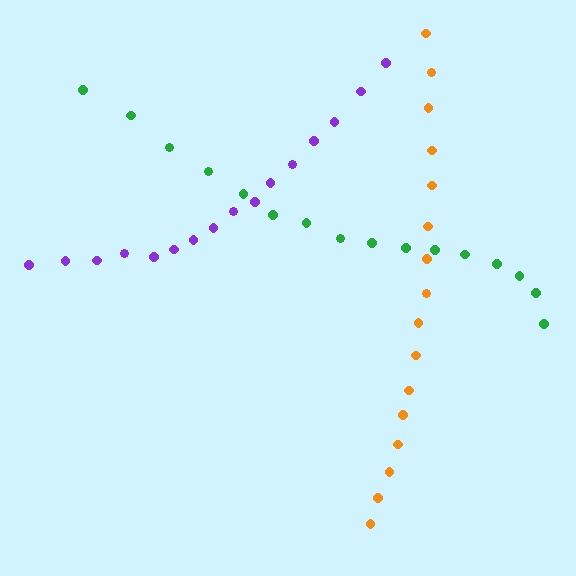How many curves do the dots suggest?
There are 3 distinct paths.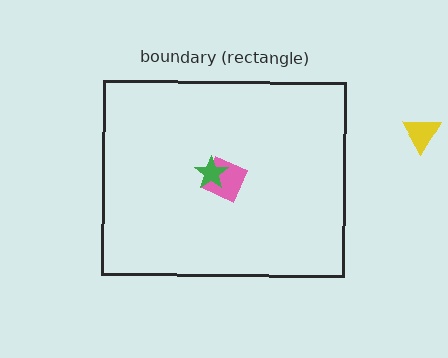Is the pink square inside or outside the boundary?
Inside.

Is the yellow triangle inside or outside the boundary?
Outside.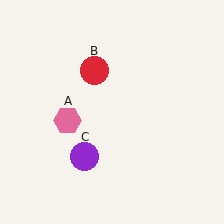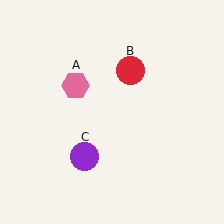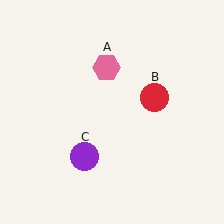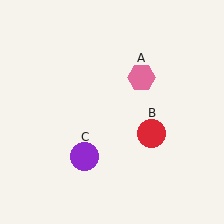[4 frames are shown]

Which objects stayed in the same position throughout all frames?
Purple circle (object C) remained stationary.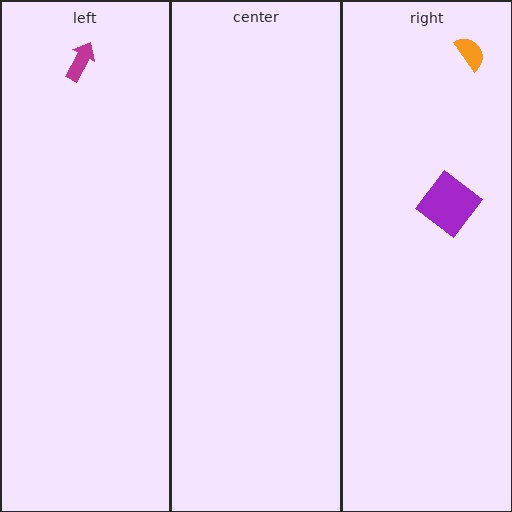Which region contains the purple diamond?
The right region.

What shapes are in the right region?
The purple diamond, the orange semicircle.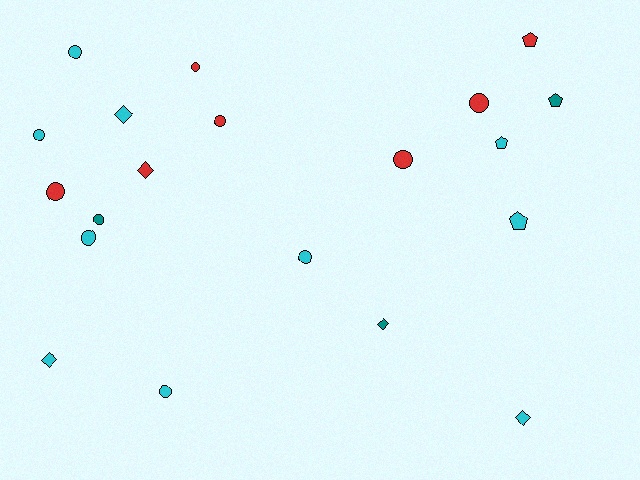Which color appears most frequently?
Cyan, with 10 objects.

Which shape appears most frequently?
Circle, with 11 objects.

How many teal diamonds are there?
There is 1 teal diamond.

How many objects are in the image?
There are 20 objects.